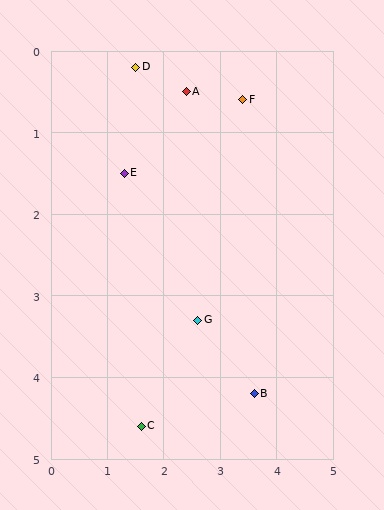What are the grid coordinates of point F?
Point F is at approximately (3.4, 0.6).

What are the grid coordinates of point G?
Point G is at approximately (2.6, 3.3).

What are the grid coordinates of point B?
Point B is at approximately (3.6, 4.2).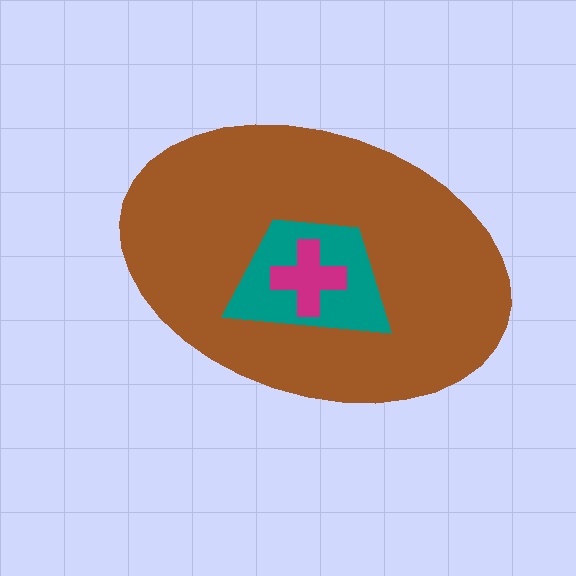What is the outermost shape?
The brown ellipse.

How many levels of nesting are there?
3.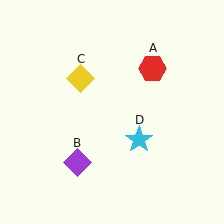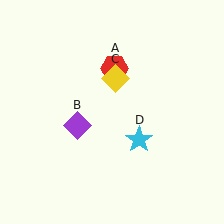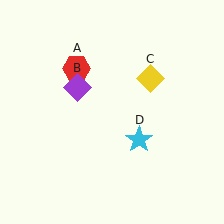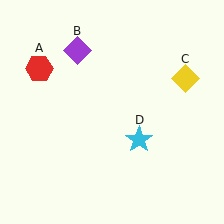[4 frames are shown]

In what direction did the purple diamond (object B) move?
The purple diamond (object B) moved up.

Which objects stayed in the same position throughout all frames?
Cyan star (object D) remained stationary.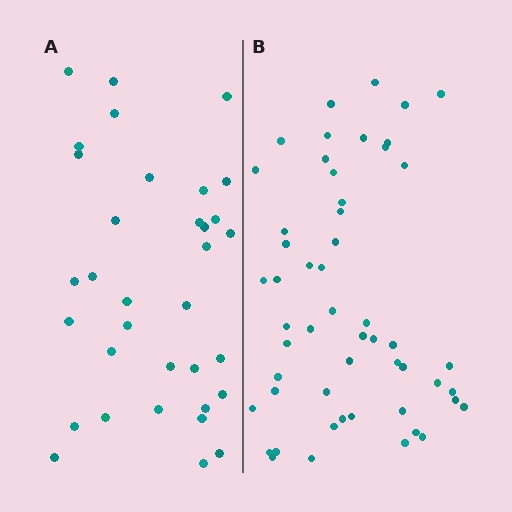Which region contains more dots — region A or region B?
Region B (the right region) has more dots.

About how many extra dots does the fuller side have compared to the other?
Region B has approximately 20 more dots than region A.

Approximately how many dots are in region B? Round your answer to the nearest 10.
About 50 dots. (The exact count is 53, which rounds to 50.)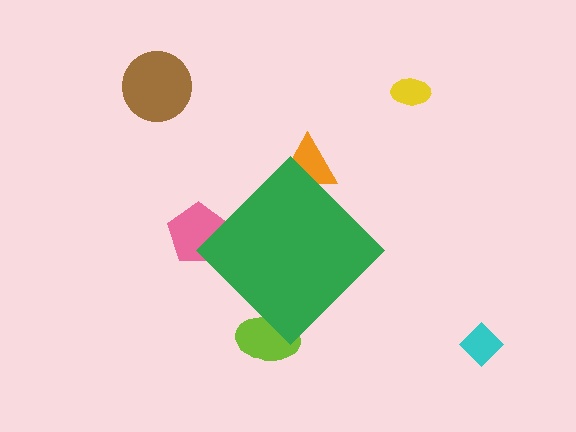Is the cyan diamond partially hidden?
No, the cyan diamond is fully visible.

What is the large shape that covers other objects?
A green diamond.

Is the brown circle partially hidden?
No, the brown circle is fully visible.